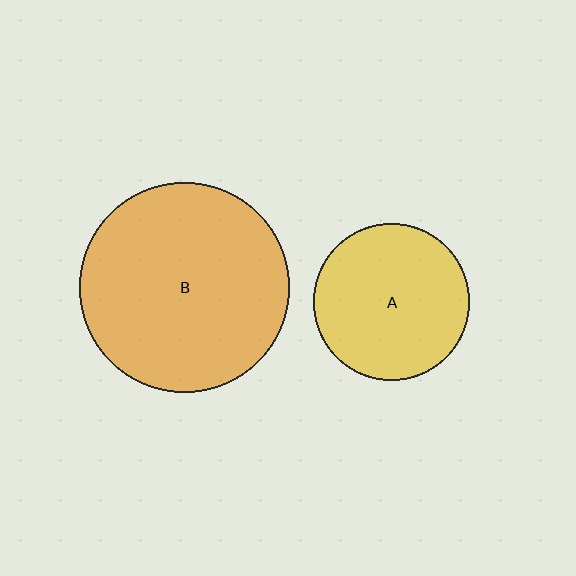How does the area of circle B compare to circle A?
Approximately 1.8 times.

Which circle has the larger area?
Circle B (orange).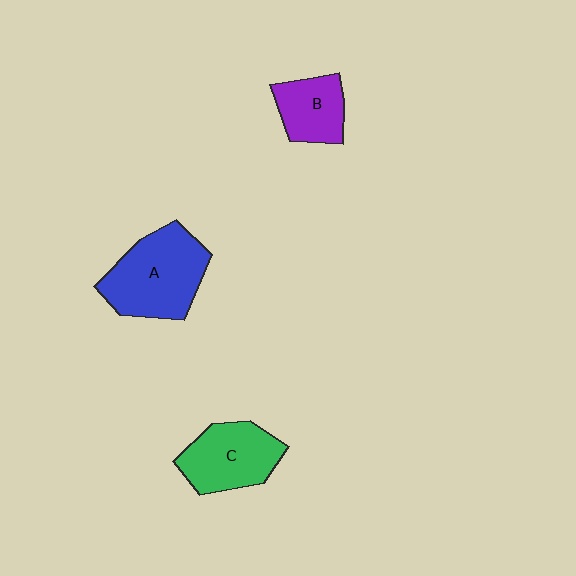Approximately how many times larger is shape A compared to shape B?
Approximately 1.8 times.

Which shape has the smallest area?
Shape B (purple).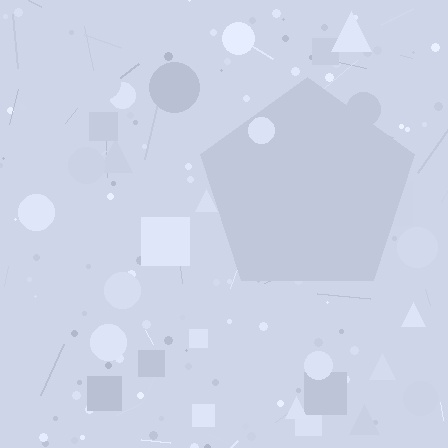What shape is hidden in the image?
A pentagon is hidden in the image.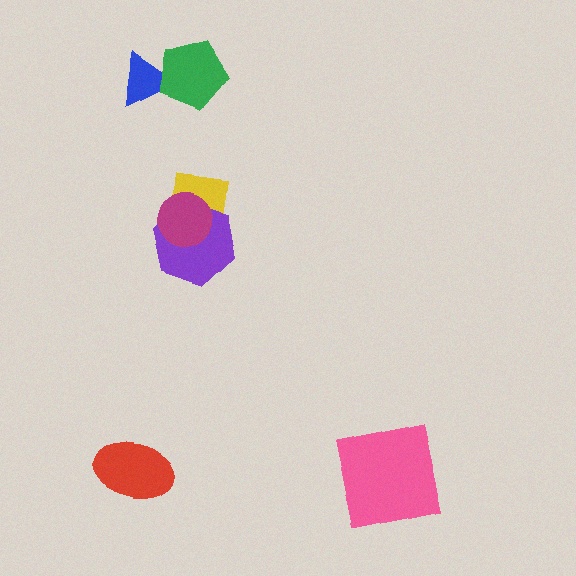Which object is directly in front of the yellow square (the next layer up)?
The purple hexagon is directly in front of the yellow square.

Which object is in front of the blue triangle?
The green pentagon is in front of the blue triangle.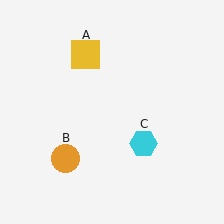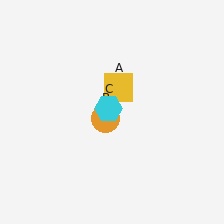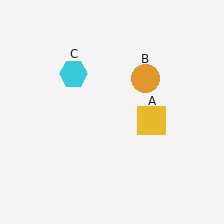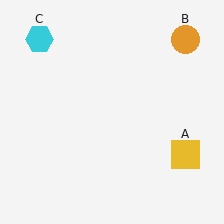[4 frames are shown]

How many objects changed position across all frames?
3 objects changed position: yellow square (object A), orange circle (object B), cyan hexagon (object C).